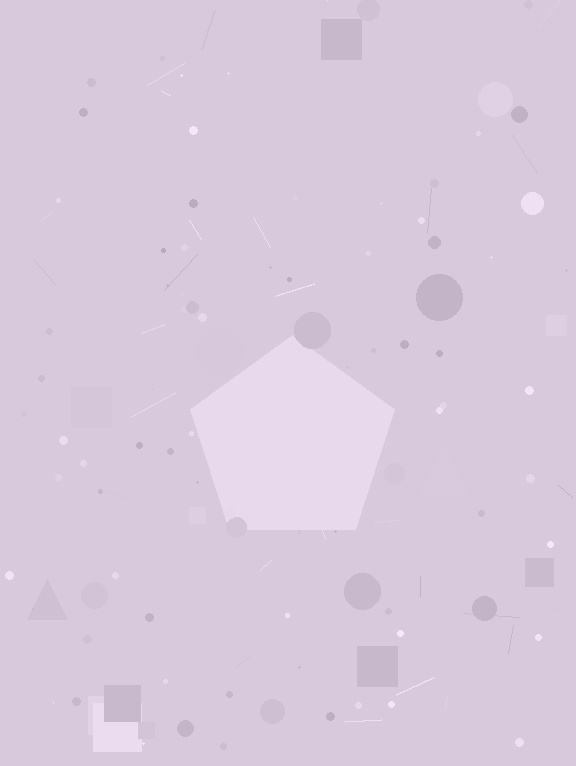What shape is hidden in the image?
A pentagon is hidden in the image.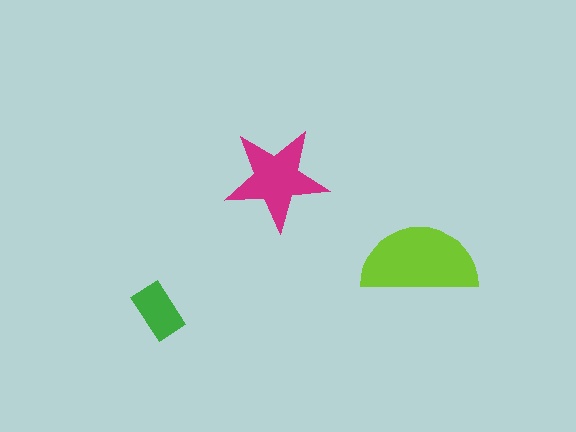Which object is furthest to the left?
The green rectangle is leftmost.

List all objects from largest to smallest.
The lime semicircle, the magenta star, the green rectangle.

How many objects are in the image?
There are 3 objects in the image.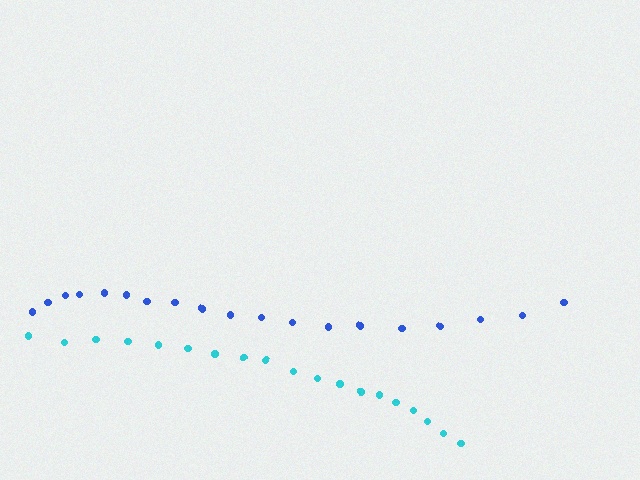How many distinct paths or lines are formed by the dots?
There are 2 distinct paths.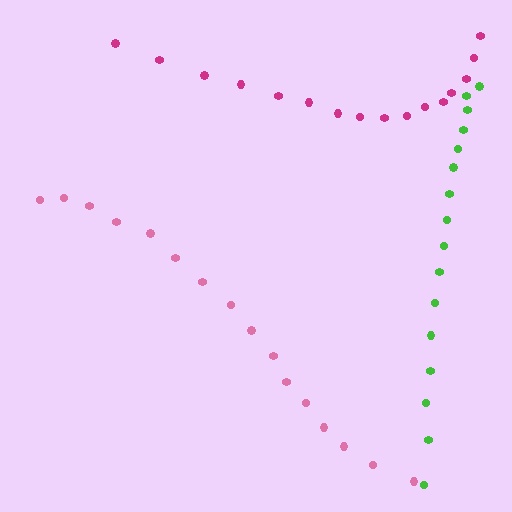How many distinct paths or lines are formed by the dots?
There are 3 distinct paths.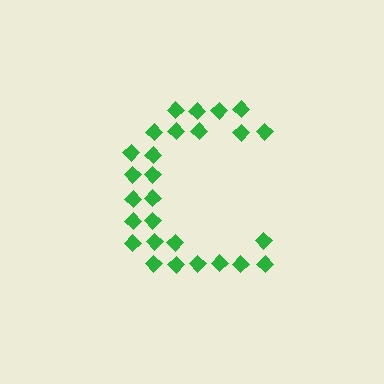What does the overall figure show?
The overall figure shows the letter C.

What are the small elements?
The small elements are diamonds.